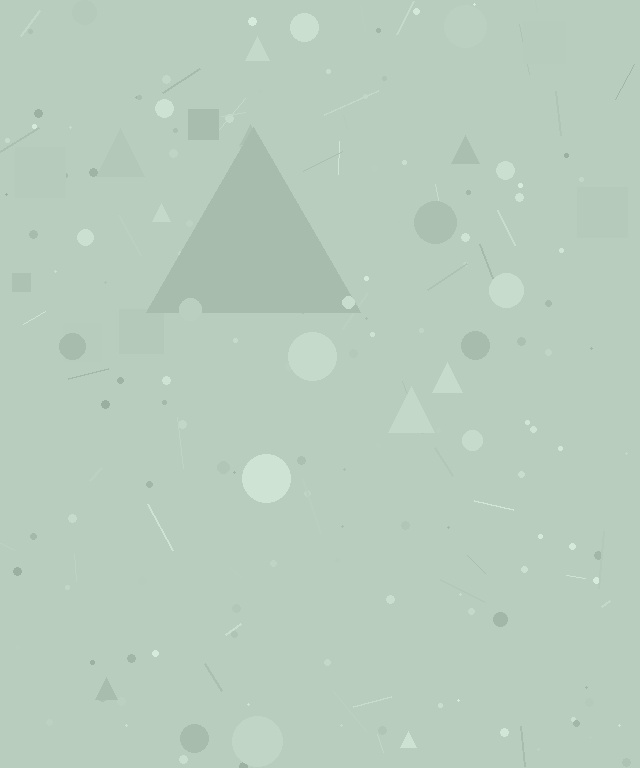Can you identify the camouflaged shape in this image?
The camouflaged shape is a triangle.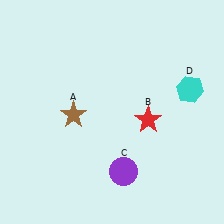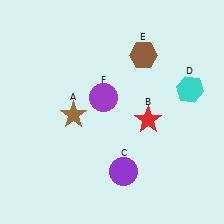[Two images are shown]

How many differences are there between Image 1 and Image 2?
There are 2 differences between the two images.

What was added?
A brown hexagon (E), a purple circle (F) were added in Image 2.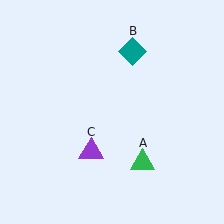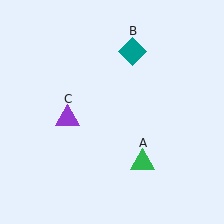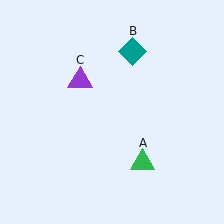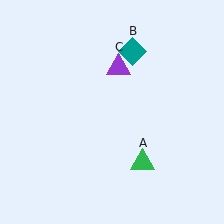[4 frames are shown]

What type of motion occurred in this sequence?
The purple triangle (object C) rotated clockwise around the center of the scene.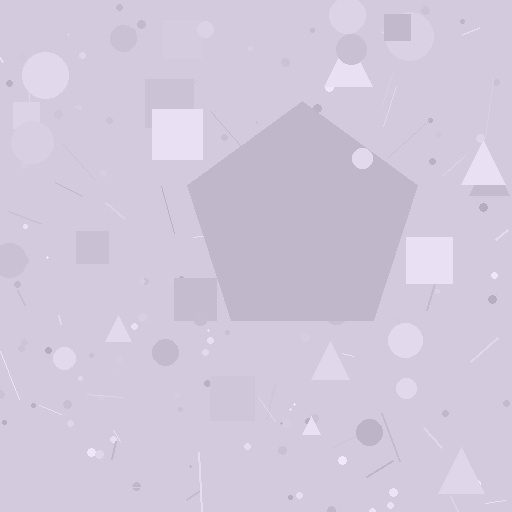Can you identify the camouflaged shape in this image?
The camouflaged shape is a pentagon.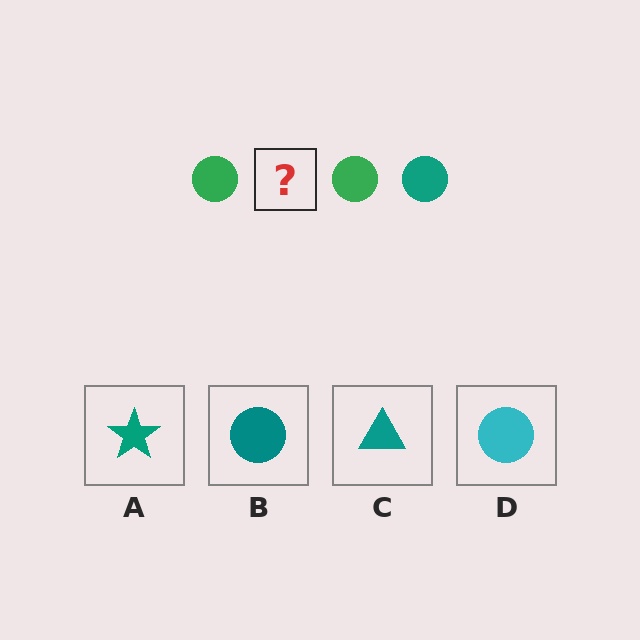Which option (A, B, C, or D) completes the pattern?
B.